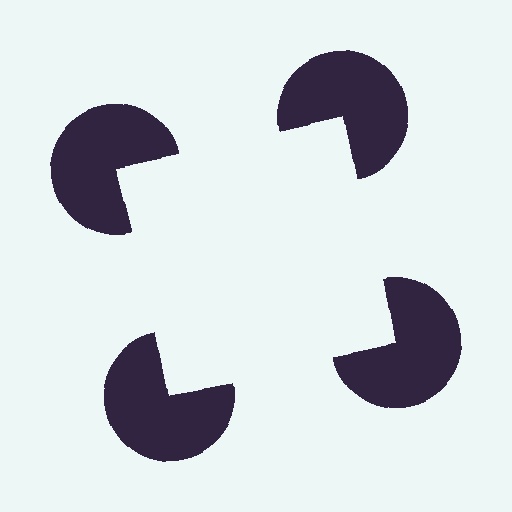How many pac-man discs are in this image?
There are 4 — one at each vertex of the illusory square.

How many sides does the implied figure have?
4 sides.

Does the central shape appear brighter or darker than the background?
It typically appears slightly brighter than the background, even though no actual brightness change is drawn.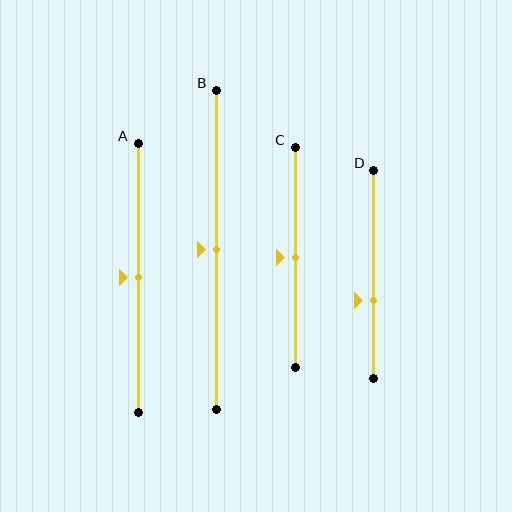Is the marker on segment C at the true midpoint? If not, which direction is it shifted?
Yes, the marker on segment C is at the true midpoint.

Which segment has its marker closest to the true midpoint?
Segment A has its marker closest to the true midpoint.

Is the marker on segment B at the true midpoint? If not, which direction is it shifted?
Yes, the marker on segment B is at the true midpoint.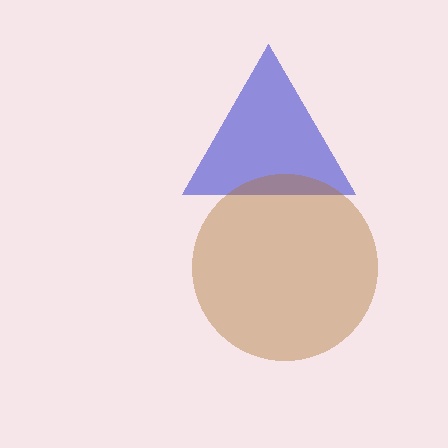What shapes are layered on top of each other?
The layered shapes are: a blue triangle, a brown circle.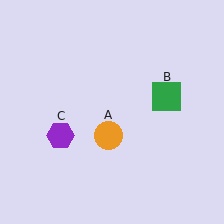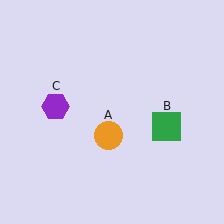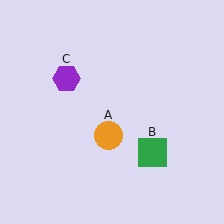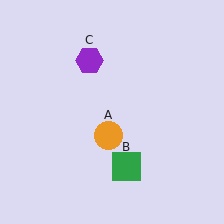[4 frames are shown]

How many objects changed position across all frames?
2 objects changed position: green square (object B), purple hexagon (object C).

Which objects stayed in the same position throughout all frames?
Orange circle (object A) remained stationary.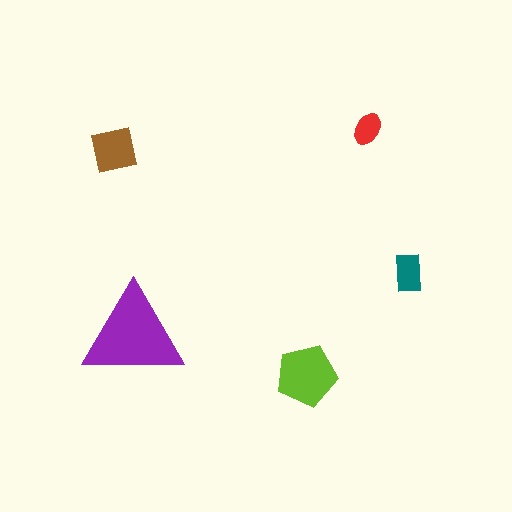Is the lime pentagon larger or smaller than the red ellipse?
Larger.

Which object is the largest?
The purple triangle.